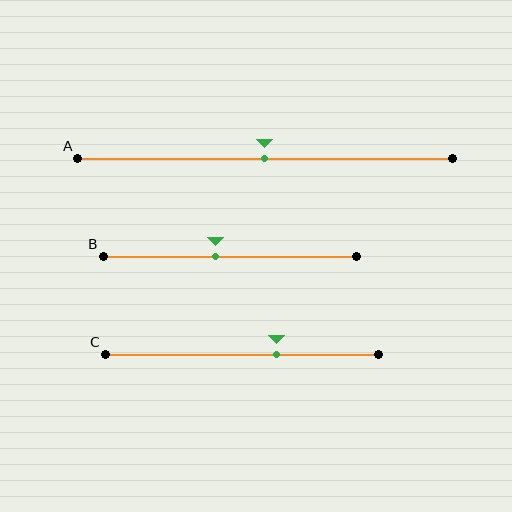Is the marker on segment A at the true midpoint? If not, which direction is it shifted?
Yes, the marker on segment A is at the true midpoint.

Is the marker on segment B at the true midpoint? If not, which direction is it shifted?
No, the marker on segment B is shifted to the left by about 6% of the segment length.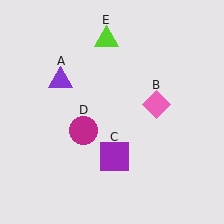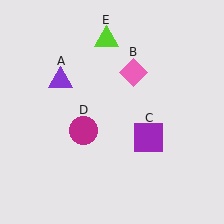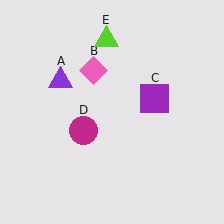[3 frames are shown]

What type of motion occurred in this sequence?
The pink diamond (object B), purple square (object C) rotated counterclockwise around the center of the scene.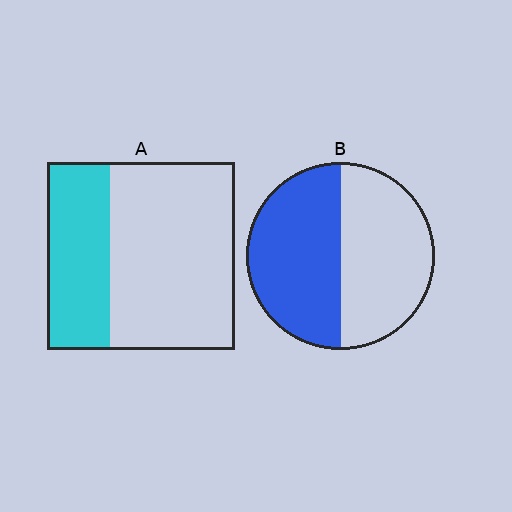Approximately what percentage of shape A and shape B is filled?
A is approximately 35% and B is approximately 50%.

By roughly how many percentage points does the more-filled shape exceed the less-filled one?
By roughly 15 percentage points (B over A).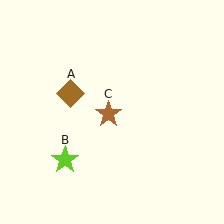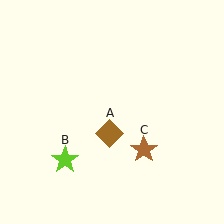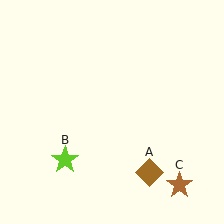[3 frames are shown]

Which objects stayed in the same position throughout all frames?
Lime star (object B) remained stationary.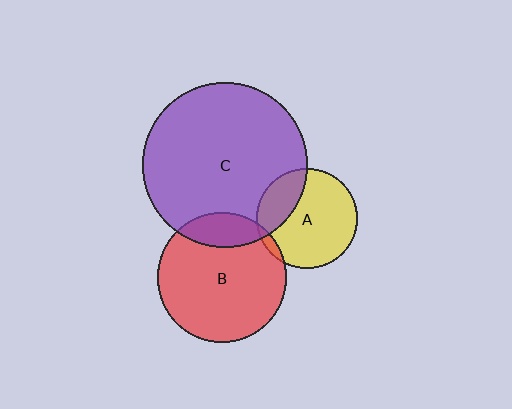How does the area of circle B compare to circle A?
Approximately 1.7 times.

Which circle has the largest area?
Circle C (purple).